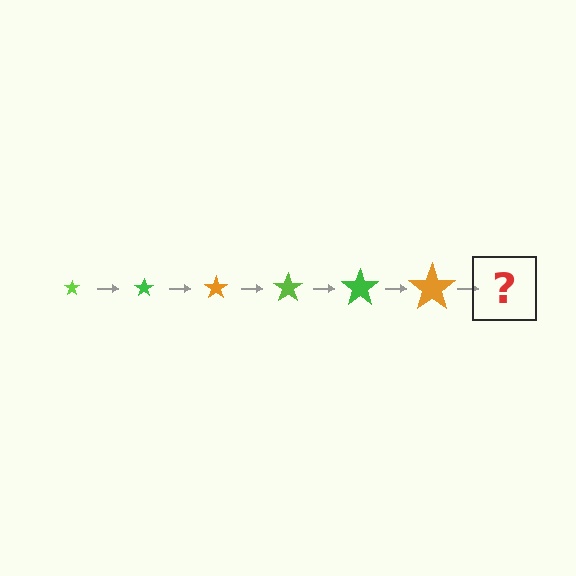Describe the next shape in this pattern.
It should be a lime star, larger than the previous one.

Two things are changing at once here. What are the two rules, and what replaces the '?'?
The two rules are that the star grows larger each step and the color cycles through lime, green, and orange. The '?' should be a lime star, larger than the previous one.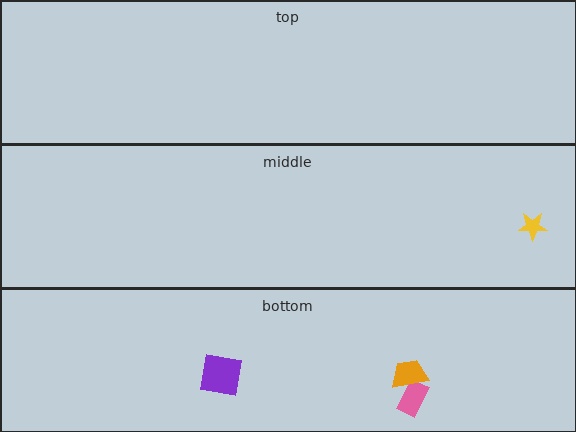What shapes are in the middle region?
The yellow star.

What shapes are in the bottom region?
The pink rectangle, the orange trapezoid, the purple square.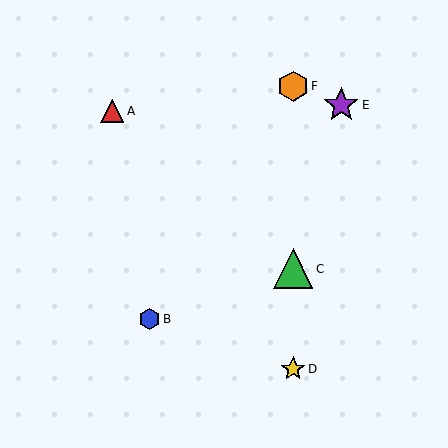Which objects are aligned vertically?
Objects C, D, F are aligned vertically.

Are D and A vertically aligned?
No, D is at x≈293 and A is at x≈112.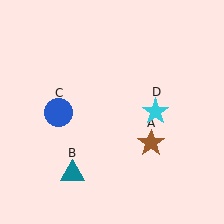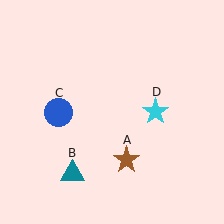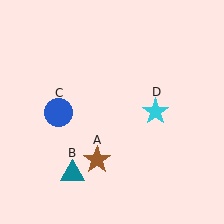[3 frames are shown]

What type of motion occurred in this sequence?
The brown star (object A) rotated clockwise around the center of the scene.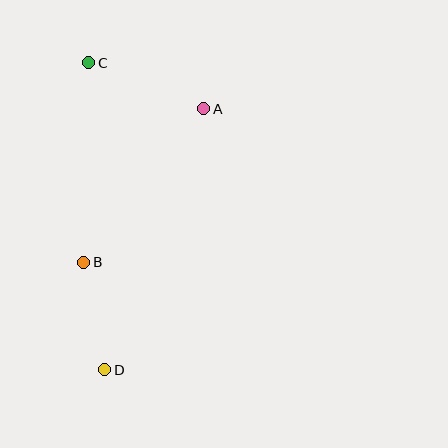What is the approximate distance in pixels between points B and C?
The distance between B and C is approximately 199 pixels.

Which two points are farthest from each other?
Points C and D are farthest from each other.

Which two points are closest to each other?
Points B and D are closest to each other.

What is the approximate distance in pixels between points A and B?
The distance between A and B is approximately 195 pixels.